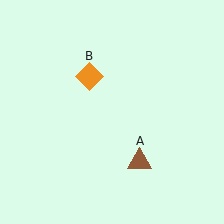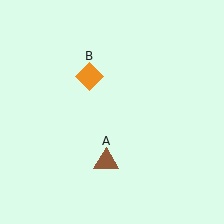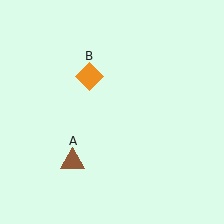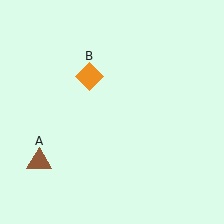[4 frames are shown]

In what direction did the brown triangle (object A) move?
The brown triangle (object A) moved left.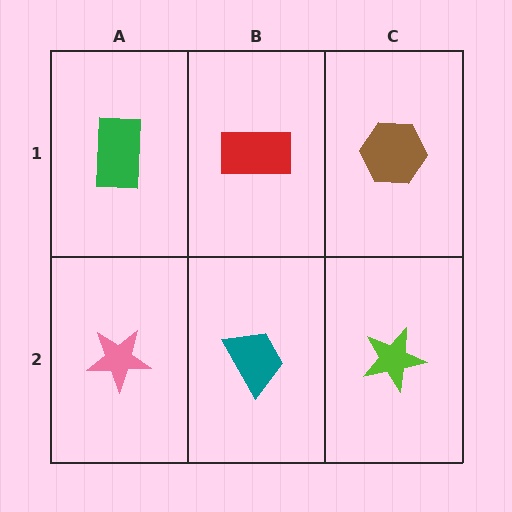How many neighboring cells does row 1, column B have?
3.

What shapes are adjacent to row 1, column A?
A pink star (row 2, column A), a red rectangle (row 1, column B).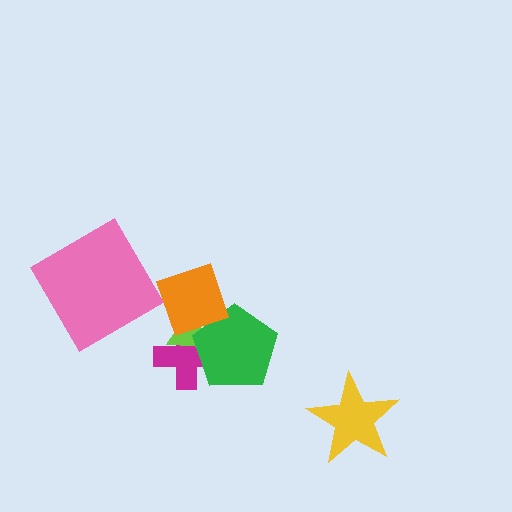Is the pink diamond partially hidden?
No, no other shape covers it.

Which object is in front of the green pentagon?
The orange square is in front of the green pentagon.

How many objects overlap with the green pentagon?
3 objects overlap with the green pentagon.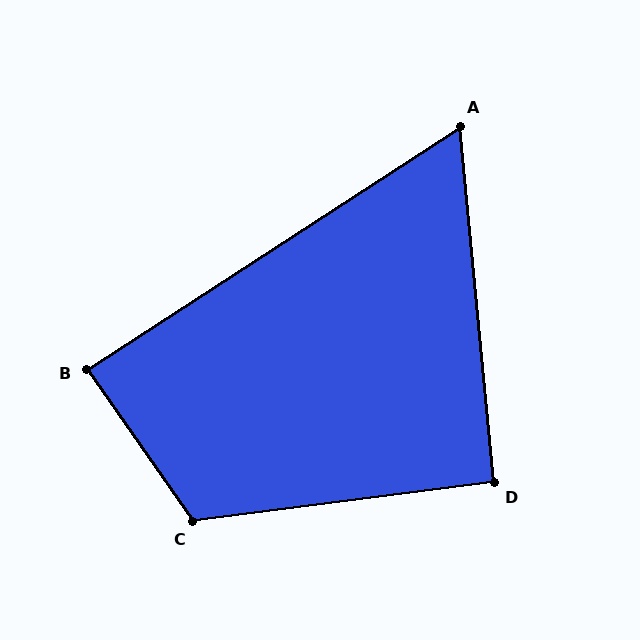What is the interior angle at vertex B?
Approximately 88 degrees (approximately right).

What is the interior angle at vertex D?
Approximately 92 degrees (approximately right).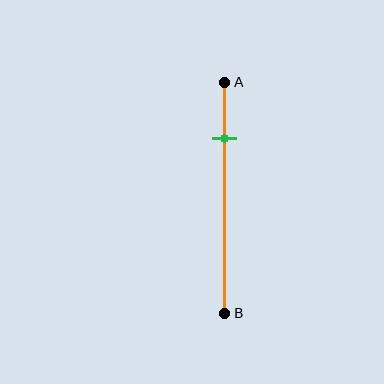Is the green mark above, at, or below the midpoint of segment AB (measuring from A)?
The green mark is above the midpoint of segment AB.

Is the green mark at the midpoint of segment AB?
No, the mark is at about 25% from A, not at the 50% midpoint.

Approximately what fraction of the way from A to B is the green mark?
The green mark is approximately 25% of the way from A to B.